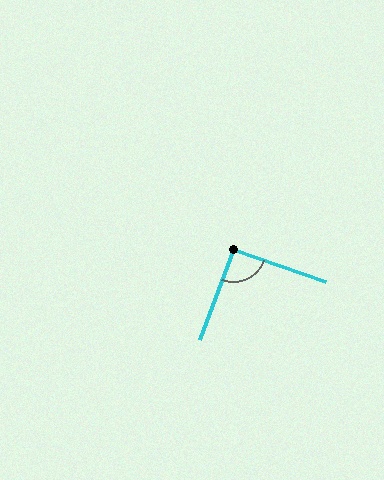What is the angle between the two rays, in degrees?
Approximately 91 degrees.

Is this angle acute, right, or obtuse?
It is approximately a right angle.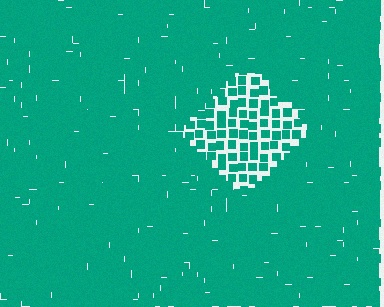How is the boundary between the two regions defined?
The boundary is defined by a change in element density (approximately 2.2x ratio). All elements are the same color, size, and shape.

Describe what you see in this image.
The image contains small teal elements arranged at two different densities. A diamond-shaped region is visible where the elements are less densely packed than the surrounding area.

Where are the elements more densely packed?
The elements are more densely packed outside the diamond boundary.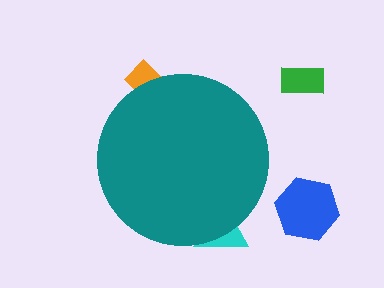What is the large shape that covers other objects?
A teal circle.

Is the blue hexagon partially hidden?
No, the blue hexagon is fully visible.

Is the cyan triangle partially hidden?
Yes, the cyan triangle is partially hidden behind the teal circle.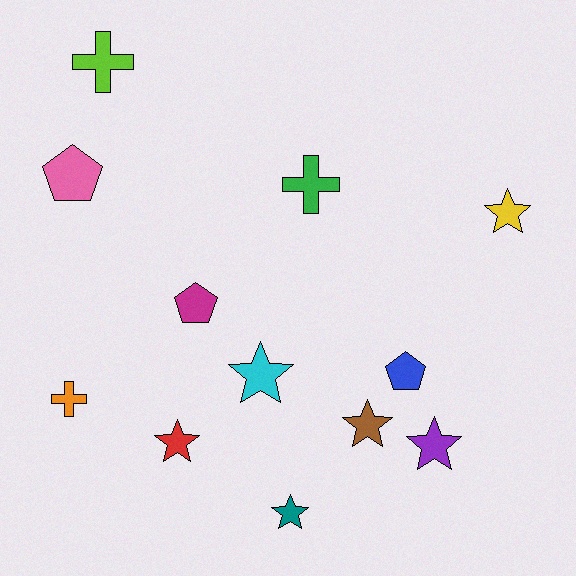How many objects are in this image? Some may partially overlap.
There are 12 objects.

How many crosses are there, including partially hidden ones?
There are 3 crosses.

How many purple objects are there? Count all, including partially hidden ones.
There is 1 purple object.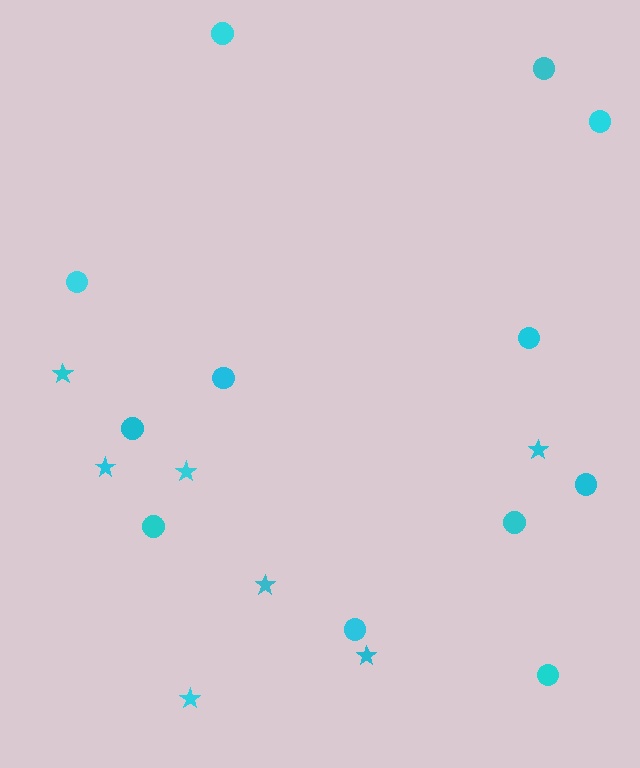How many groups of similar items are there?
There are 2 groups: one group of stars (7) and one group of circles (12).